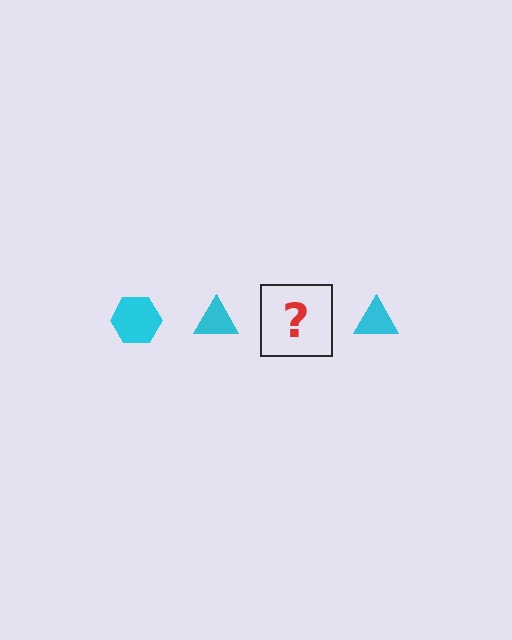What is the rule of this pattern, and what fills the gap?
The rule is that the pattern cycles through hexagon, triangle shapes in cyan. The gap should be filled with a cyan hexagon.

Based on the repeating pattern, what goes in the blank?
The blank should be a cyan hexagon.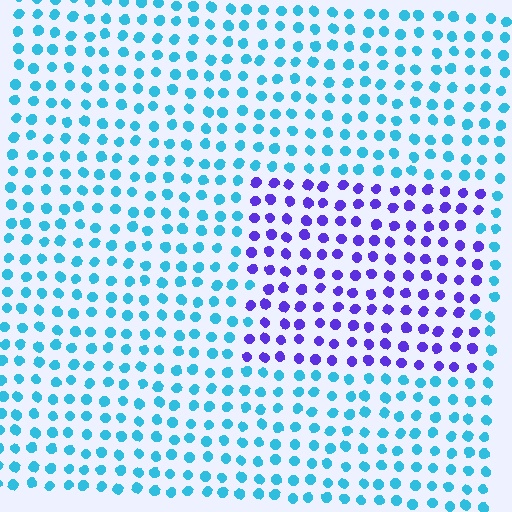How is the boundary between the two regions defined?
The boundary is defined purely by a slight shift in hue (about 64 degrees). Spacing, size, and orientation are identical on both sides.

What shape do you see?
I see a rectangle.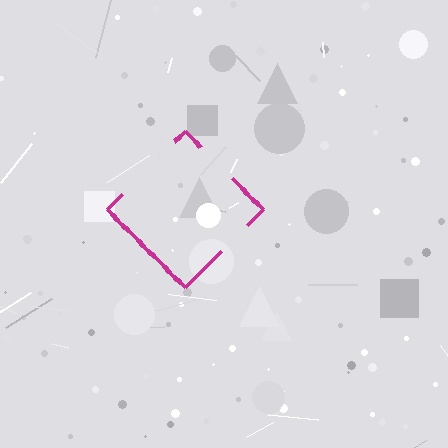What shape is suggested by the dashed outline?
The dashed outline suggests a diamond.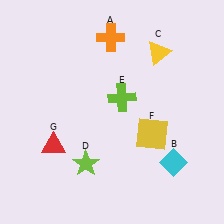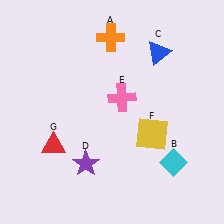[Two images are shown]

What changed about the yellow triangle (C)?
In Image 1, C is yellow. In Image 2, it changed to blue.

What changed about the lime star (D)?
In Image 1, D is lime. In Image 2, it changed to purple.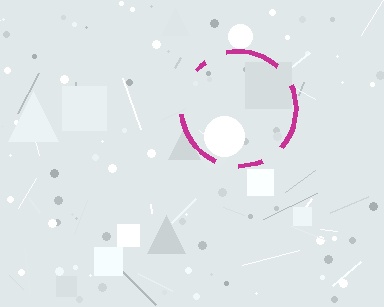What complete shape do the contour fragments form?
The contour fragments form a circle.